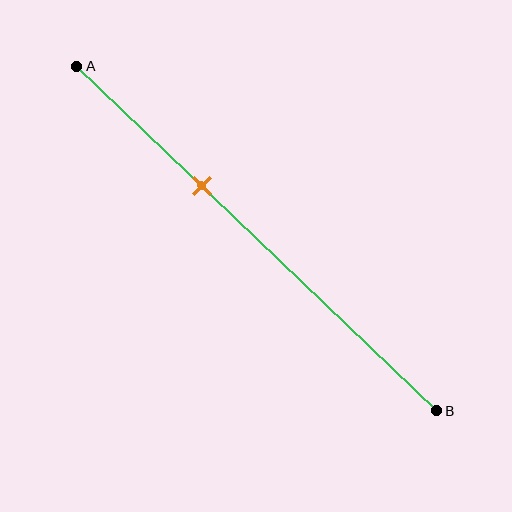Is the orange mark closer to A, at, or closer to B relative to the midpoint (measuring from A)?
The orange mark is closer to point A than the midpoint of segment AB.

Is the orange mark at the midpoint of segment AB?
No, the mark is at about 35% from A, not at the 50% midpoint.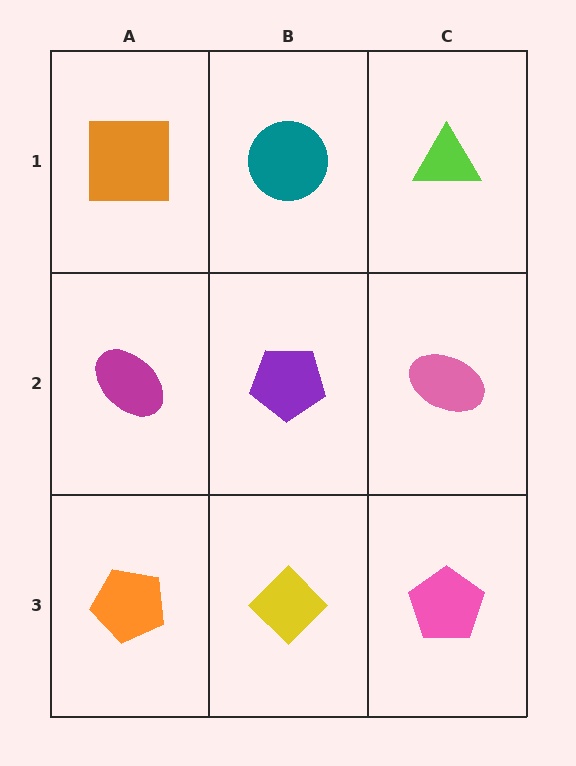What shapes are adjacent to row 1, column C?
A pink ellipse (row 2, column C), a teal circle (row 1, column B).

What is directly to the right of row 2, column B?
A pink ellipse.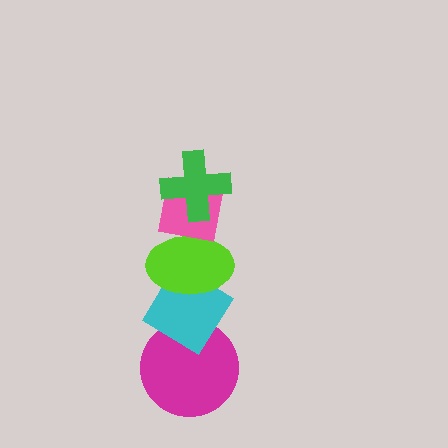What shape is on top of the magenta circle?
The cyan diamond is on top of the magenta circle.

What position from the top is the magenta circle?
The magenta circle is 5th from the top.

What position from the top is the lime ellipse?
The lime ellipse is 3rd from the top.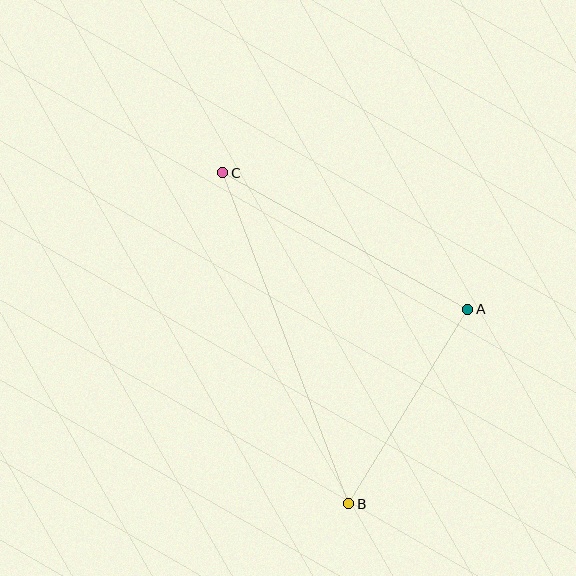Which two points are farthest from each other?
Points B and C are farthest from each other.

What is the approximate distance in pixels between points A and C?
The distance between A and C is approximately 281 pixels.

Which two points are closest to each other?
Points A and B are closest to each other.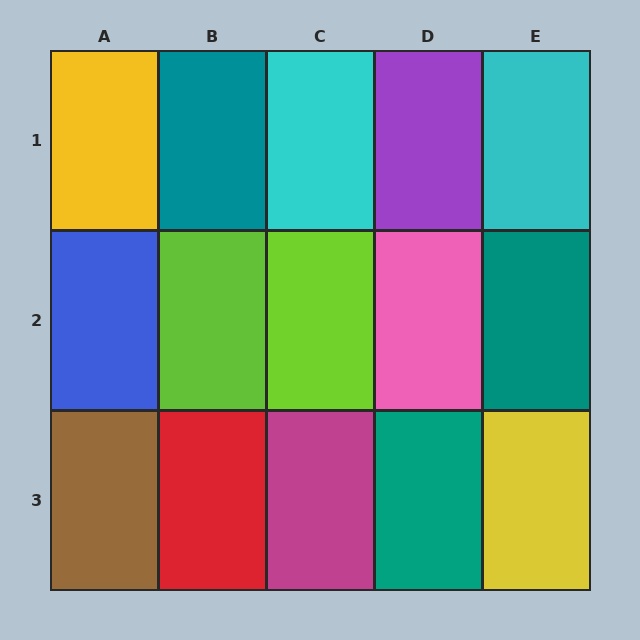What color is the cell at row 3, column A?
Brown.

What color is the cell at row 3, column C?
Magenta.